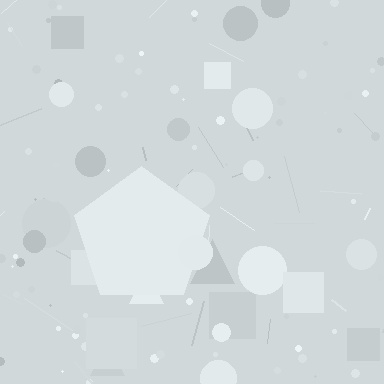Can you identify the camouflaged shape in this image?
The camouflaged shape is a pentagon.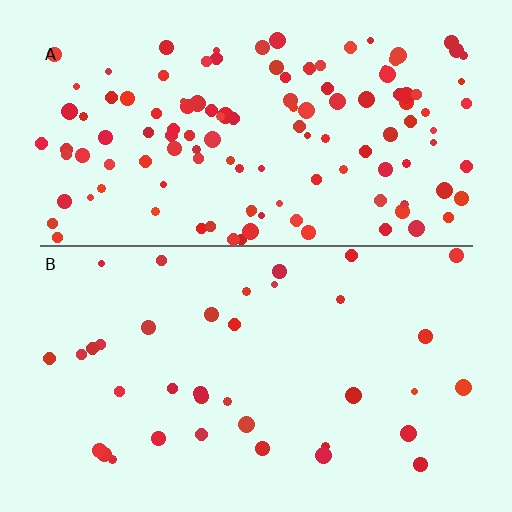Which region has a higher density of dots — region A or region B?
A (the top).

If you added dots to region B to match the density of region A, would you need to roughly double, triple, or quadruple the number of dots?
Approximately triple.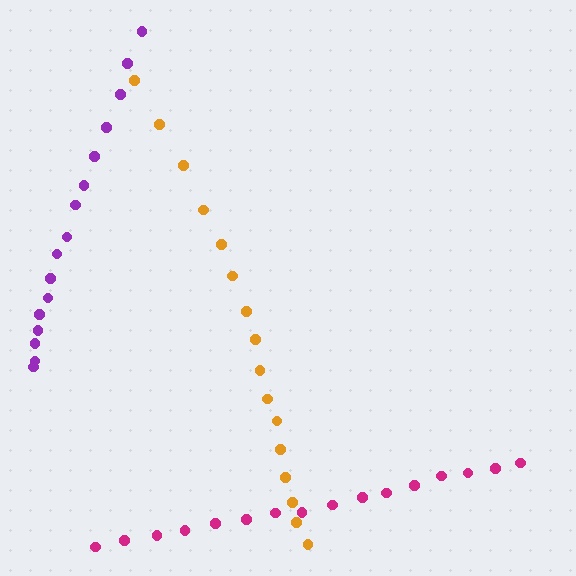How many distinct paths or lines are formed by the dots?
There are 3 distinct paths.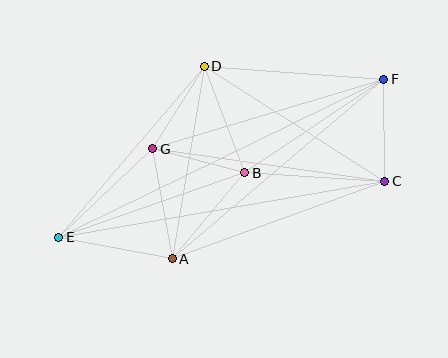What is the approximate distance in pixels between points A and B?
The distance between A and B is approximately 112 pixels.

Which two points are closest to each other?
Points B and G are closest to each other.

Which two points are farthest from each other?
Points E and F are farthest from each other.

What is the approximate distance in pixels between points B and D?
The distance between B and D is approximately 114 pixels.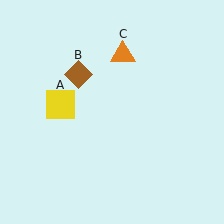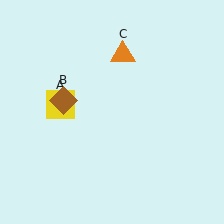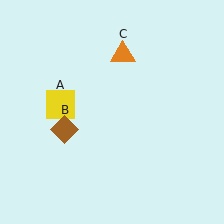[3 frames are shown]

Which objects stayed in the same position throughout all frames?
Yellow square (object A) and orange triangle (object C) remained stationary.